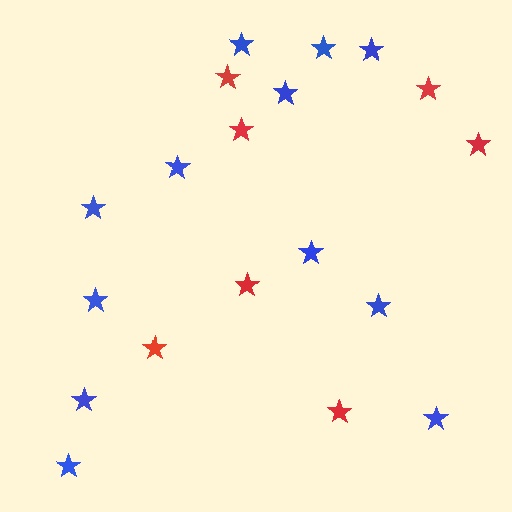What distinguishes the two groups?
There are 2 groups: one group of blue stars (12) and one group of red stars (7).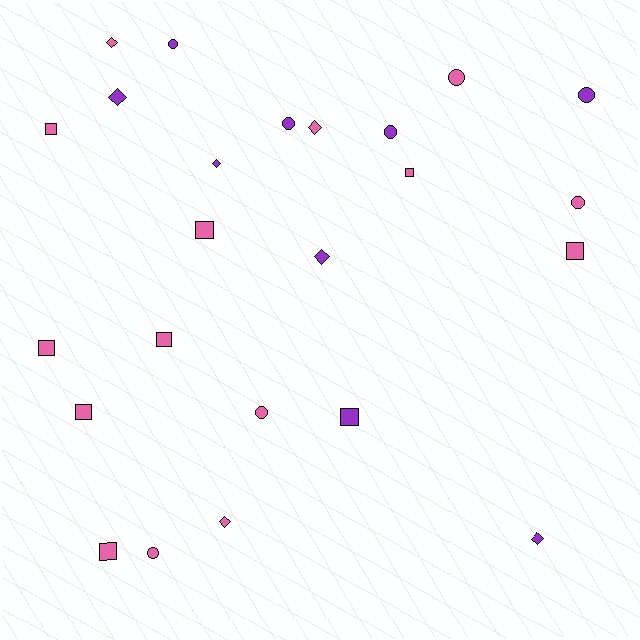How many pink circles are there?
There are 4 pink circles.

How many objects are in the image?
There are 24 objects.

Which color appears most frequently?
Pink, with 15 objects.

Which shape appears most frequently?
Square, with 9 objects.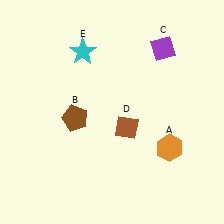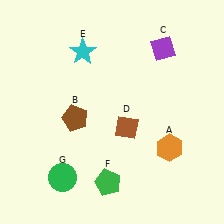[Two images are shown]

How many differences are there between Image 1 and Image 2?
There are 2 differences between the two images.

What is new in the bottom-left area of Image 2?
A green circle (G) was added in the bottom-left area of Image 2.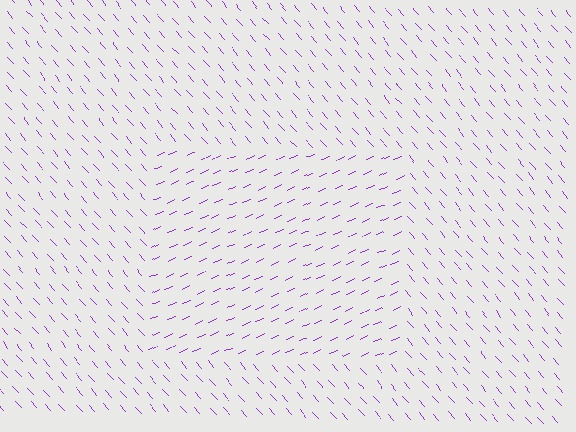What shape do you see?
I see a rectangle.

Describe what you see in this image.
The image is filled with small purple line segments. A rectangle region in the image has lines oriented differently from the surrounding lines, creating a visible texture boundary.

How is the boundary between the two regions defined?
The boundary is defined purely by a change in line orientation (approximately 73 degrees difference). All lines are the same color and thickness.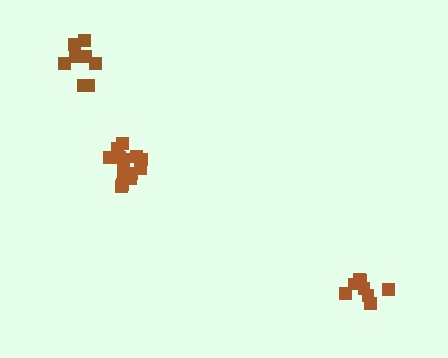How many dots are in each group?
Group 1: 14 dots, Group 2: 8 dots, Group 3: 8 dots (30 total).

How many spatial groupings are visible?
There are 3 spatial groupings.